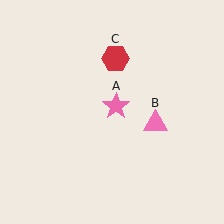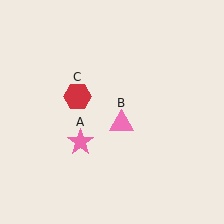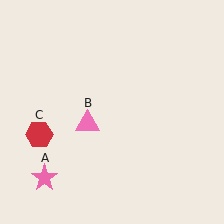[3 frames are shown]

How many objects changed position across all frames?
3 objects changed position: pink star (object A), pink triangle (object B), red hexagon (object C).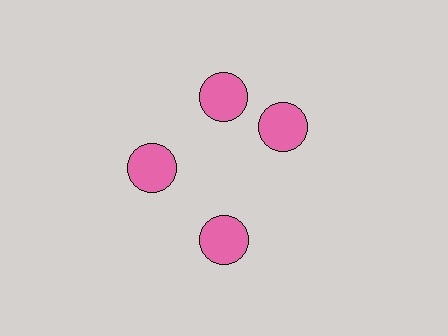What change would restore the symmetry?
The symmetry would be restored by rotating it back into even spacing with its neighbors so that all 4 circles sit at equal angles and equal distance from the center.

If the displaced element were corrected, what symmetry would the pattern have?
It would have 4-fold rotational symmetry — the pattern would map onto itself every 90 degrees.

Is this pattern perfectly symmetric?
No. The 4 pink circles are arranged in a ring, but one element near the 3 o'clock position is rotated out of alignment along the ring, breaking the 4-fold rotational symmetry.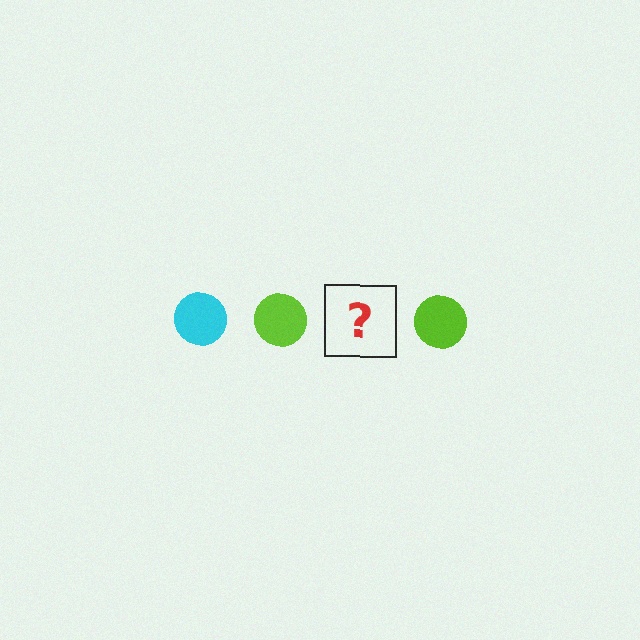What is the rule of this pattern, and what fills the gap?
The rule is that the pattern cycles through cyan, lime circles. The gap should be filled with a cyan circle.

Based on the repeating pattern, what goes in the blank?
The blank should be a cyan circle.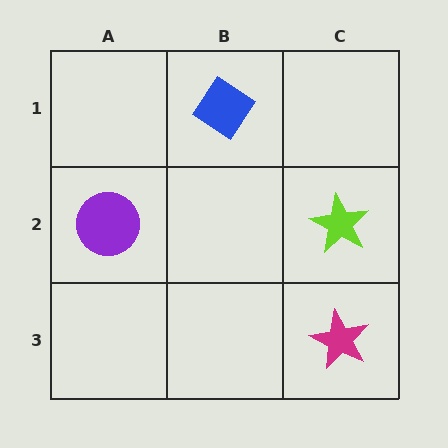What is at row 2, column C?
A lime star.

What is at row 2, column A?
A purple circle.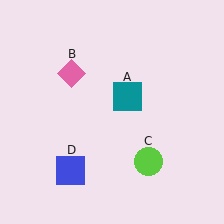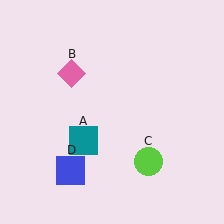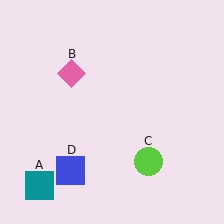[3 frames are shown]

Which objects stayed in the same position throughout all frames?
Pink diamond (object B) and lime circle (object C) and blue square (object D) remained stationary.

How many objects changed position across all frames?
1 object changed position: teal square (object A).